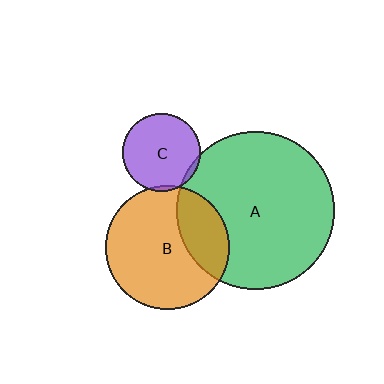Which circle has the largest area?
Circle A (green).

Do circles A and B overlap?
Yes.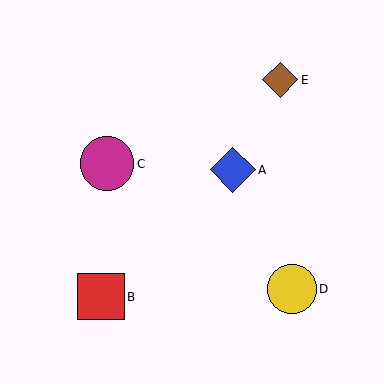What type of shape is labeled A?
Shape A is a blue diamond.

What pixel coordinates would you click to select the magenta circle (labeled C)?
Click at (107, 164) to select the magenta circle C.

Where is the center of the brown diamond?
The center of the brown diamond is at (280, 80).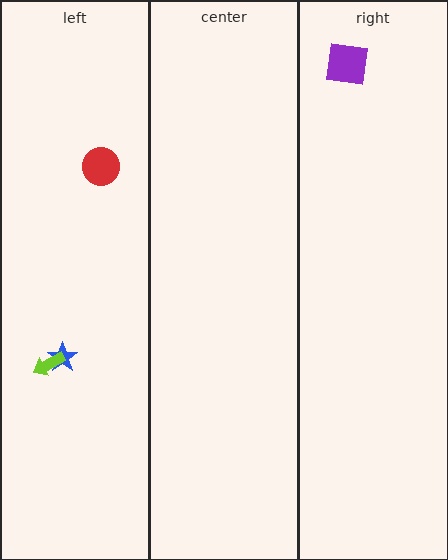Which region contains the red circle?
The left region.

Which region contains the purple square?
The right region.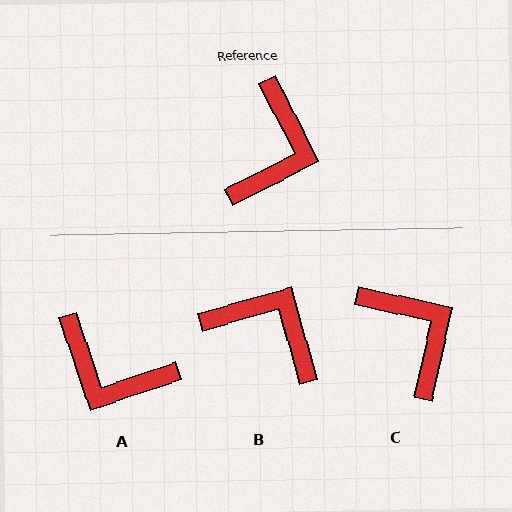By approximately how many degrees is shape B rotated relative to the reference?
Approximately 79 degrees counter-clockwise.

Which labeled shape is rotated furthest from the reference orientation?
A, about 99 degrees away.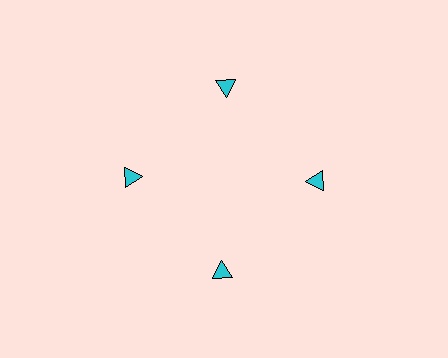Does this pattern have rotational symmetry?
Yes, this pattern has 4-fold rotational symmetry. It looks the same after rotating 90 degrees around the center.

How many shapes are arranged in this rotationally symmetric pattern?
There are 4 shapes, arranged in 4 groups of 1.